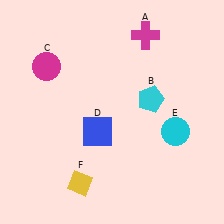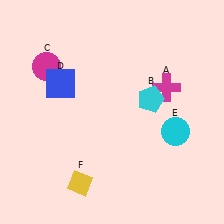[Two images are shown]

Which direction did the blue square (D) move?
The blue square (D) moved up.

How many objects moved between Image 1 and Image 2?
2 objects moved between the two images.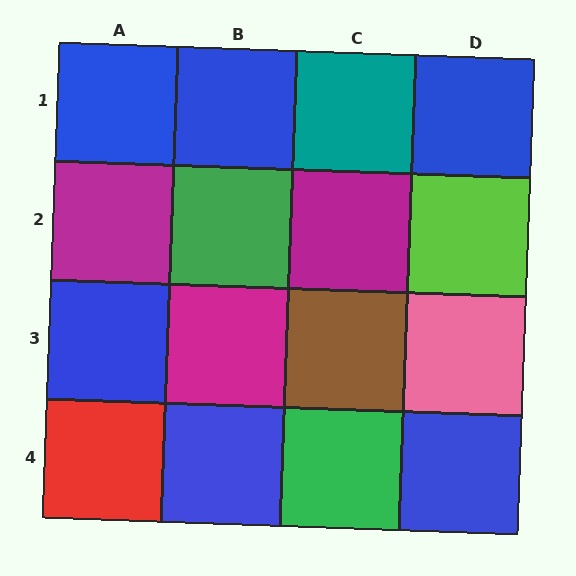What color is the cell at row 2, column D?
Lime.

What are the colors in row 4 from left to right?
Red, blue, green, blue.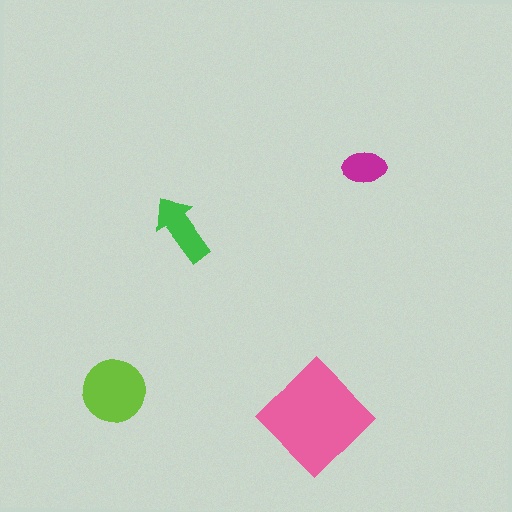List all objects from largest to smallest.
The pink diamond, the lime circle, the green arrow, the magenta ellipse.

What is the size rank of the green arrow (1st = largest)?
3rd.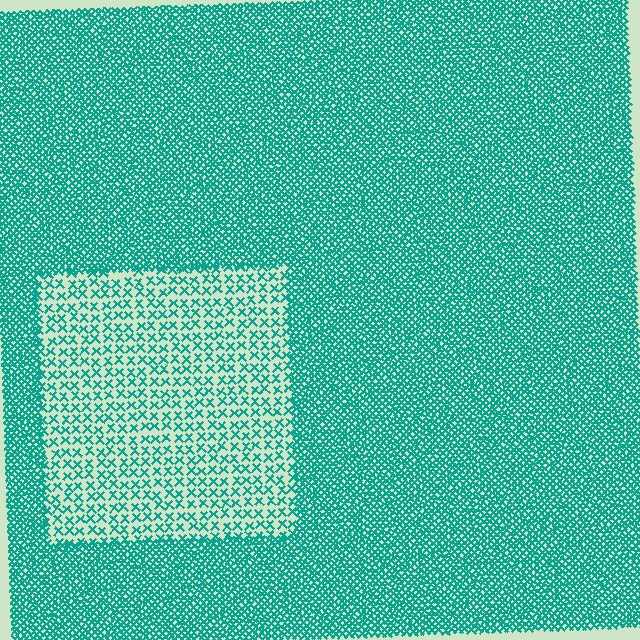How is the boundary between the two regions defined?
The boundary is defined by a change in element density (approximately 3.0x ratio). All elements are the same color, size, and shape.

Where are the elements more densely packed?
The elements are more densely packed outside the rectangle boundary.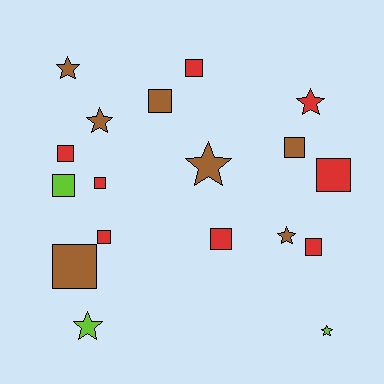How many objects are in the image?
There are 18 objects.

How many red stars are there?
There is 1 red star.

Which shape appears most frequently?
Square, with 11 objects.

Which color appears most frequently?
Red, with 8 objects.